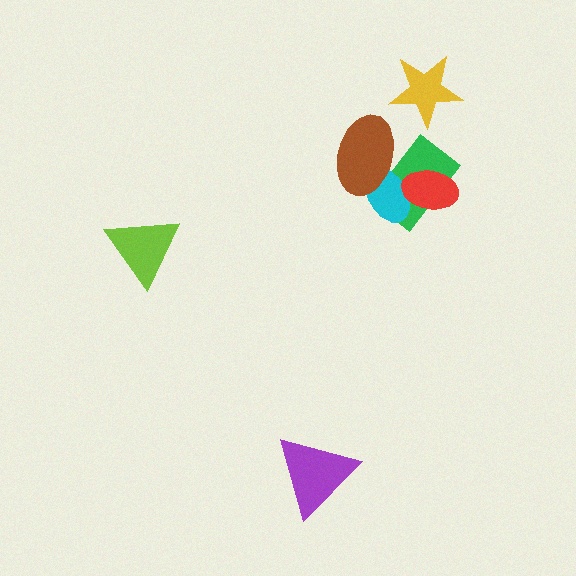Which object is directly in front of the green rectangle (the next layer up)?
The cyan ellipse is directly in front of the green rectangle.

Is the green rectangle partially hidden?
Yes, it is partially covered by another shape.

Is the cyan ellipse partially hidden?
Yes, it is partially covered by another shape.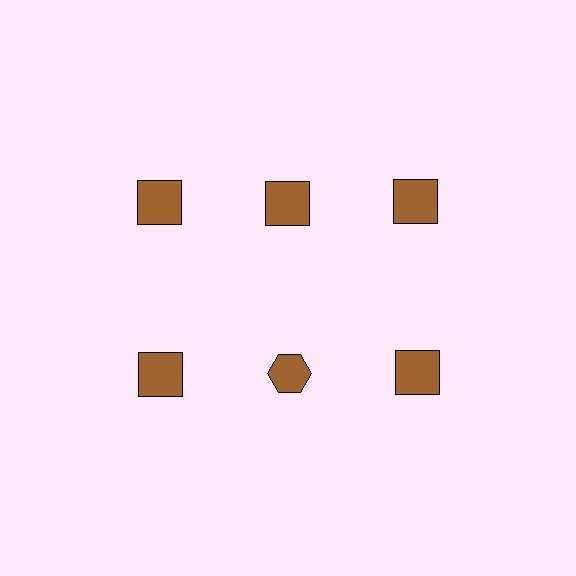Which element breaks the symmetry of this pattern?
The brown hexagon in the second row, second from left column breaks the symmetry. All other shapes are brown squares.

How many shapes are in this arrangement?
There are 6 shapes arranged in a grid pattern.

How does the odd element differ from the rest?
It has a different shape: hexagon instead of square.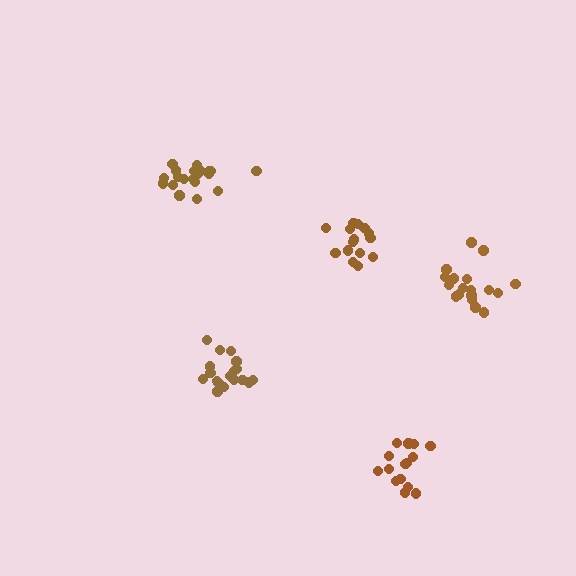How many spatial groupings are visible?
There are 5 spatial groupings.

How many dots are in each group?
Group 1: 19 dots, Group 2: 20 dots, Group 3: 19 dots, Group 4: 15 dots, Group 5: 16 dots (89 total).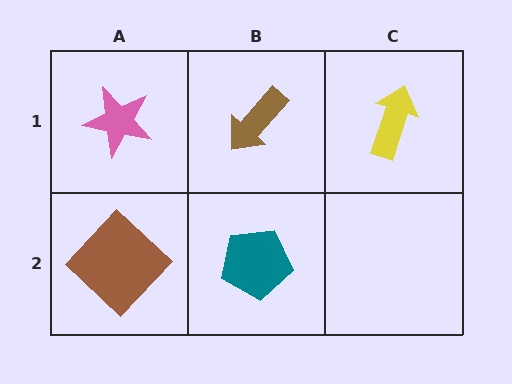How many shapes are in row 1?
3 shapes.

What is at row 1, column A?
A pink star.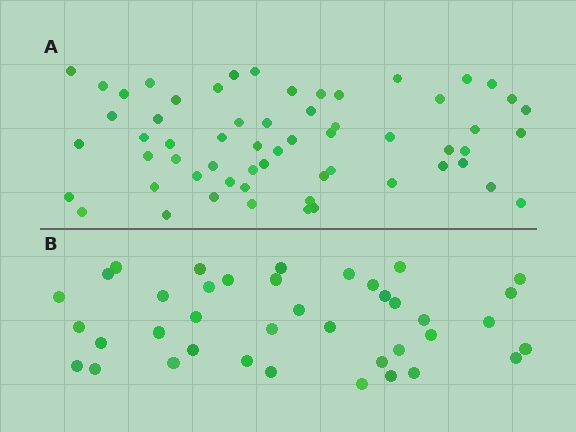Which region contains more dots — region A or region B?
Region A (the top region) has more dots.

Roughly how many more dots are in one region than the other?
Region A has approximately 20 more dots than region B.